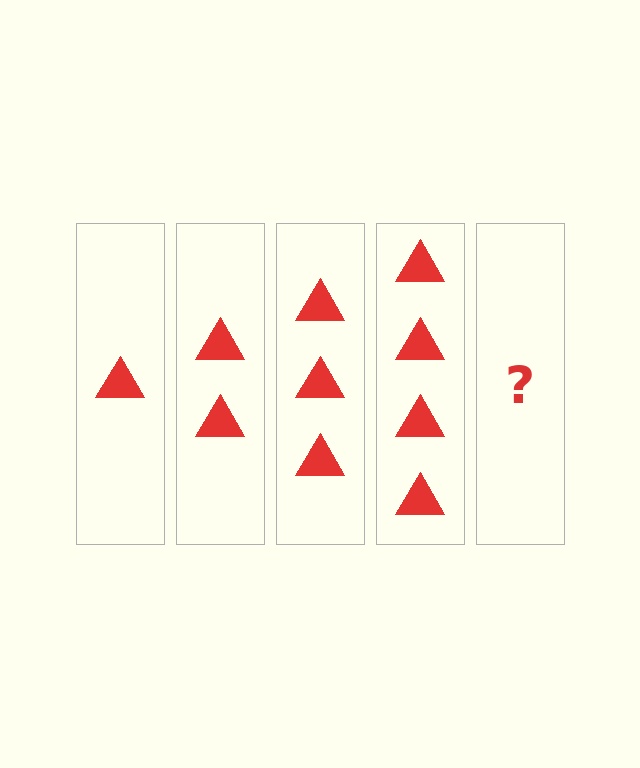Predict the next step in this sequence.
The next step is 5 triangles.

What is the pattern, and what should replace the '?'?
The pattern is that each step adds one more triangle. The '?' should be 5 triangles.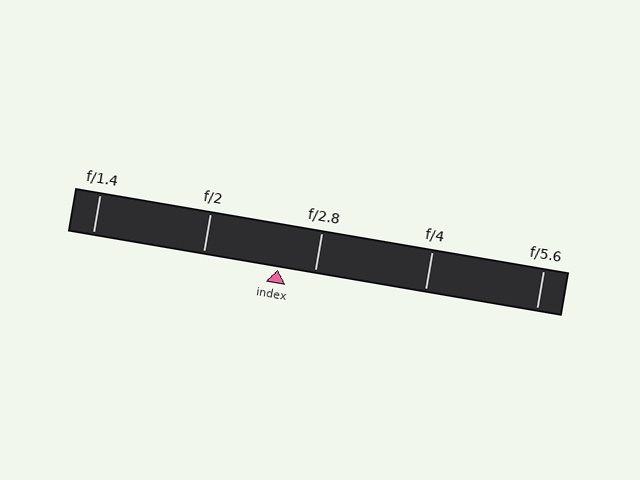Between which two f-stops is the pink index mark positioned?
The index mark is between f/2 and f/2.8.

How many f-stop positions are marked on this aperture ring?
There are 5 f-stop positions marked.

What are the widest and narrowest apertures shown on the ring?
The widest aperture shown is f/1.4 and the narrowest is f/5.6.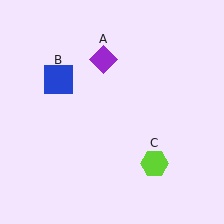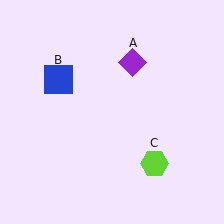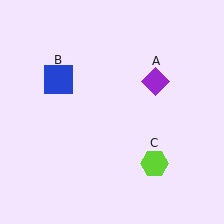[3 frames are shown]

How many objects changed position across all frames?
1 object changed position: purple diamond (object A).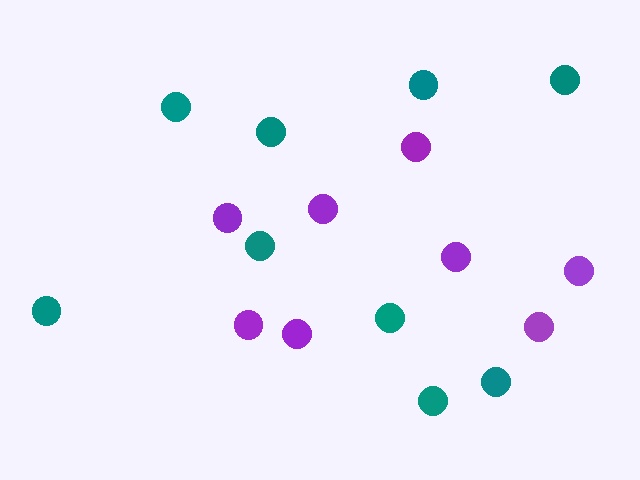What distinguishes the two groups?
There are 2 groups: one group of teal circles (9) and one group of purple circles (8).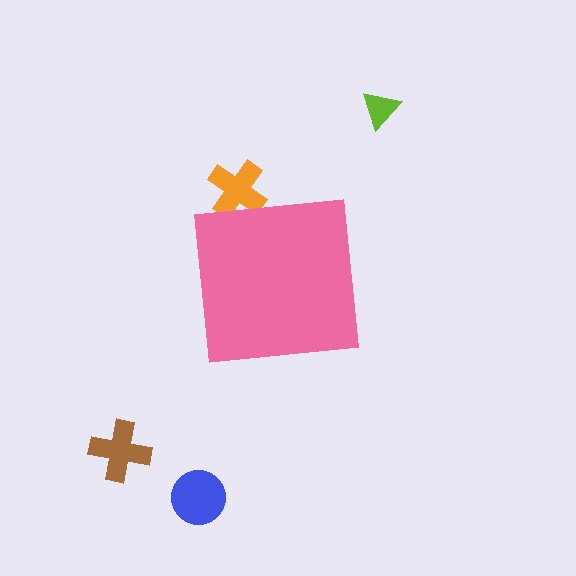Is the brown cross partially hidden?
No, the brown cross is fully visible.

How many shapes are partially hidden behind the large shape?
1 shape is partially hidden.